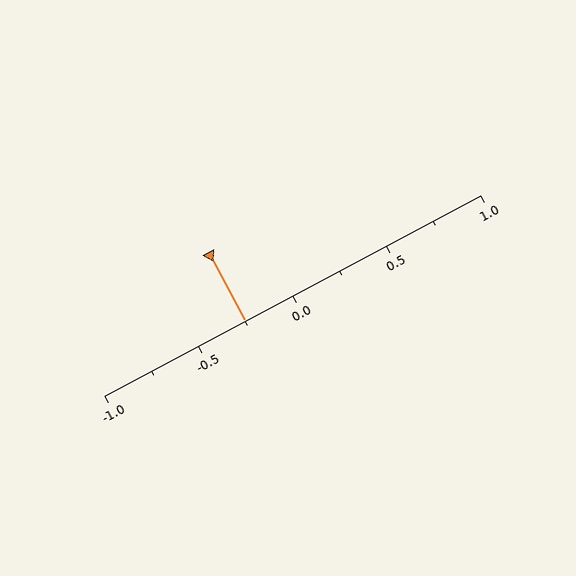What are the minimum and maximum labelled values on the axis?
The axis runs from -1.0 to 1.0.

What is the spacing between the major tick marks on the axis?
The major ticks are spaced 0.5 apart.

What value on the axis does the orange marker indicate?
The marker indicates approximately -0.25.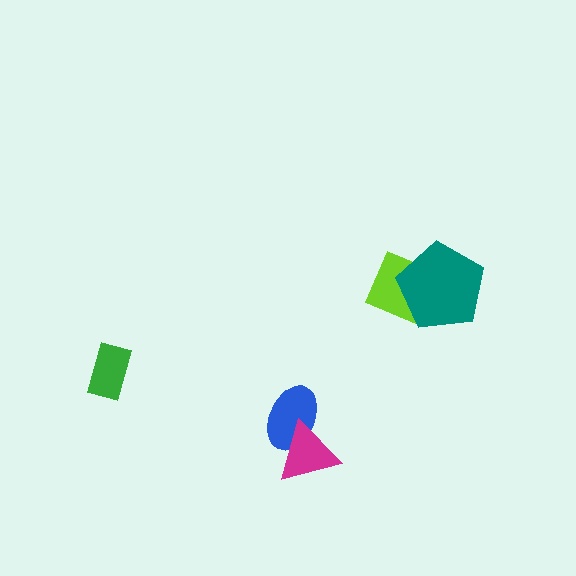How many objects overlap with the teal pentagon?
1 object overlaps with the teal pentagon.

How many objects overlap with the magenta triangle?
1 object overlaps with the magenta triangle.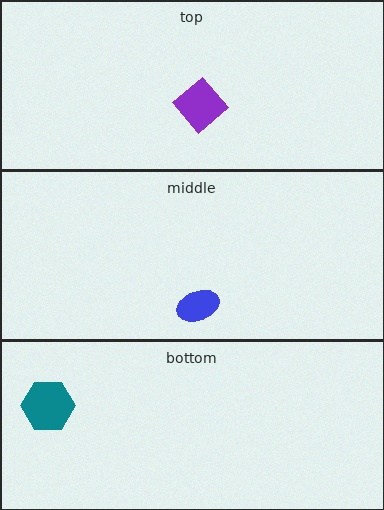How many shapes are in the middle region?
1.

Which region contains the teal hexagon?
The bottom region.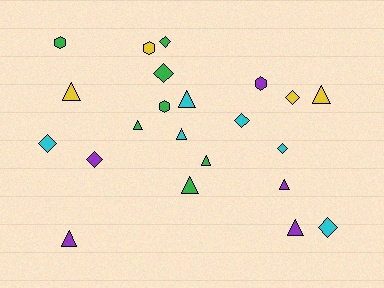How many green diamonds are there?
There are 2 green diamonds.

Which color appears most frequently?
Green, with 7 objects.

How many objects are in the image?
There are 22 objects.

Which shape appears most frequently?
Triangle, with 10 objects.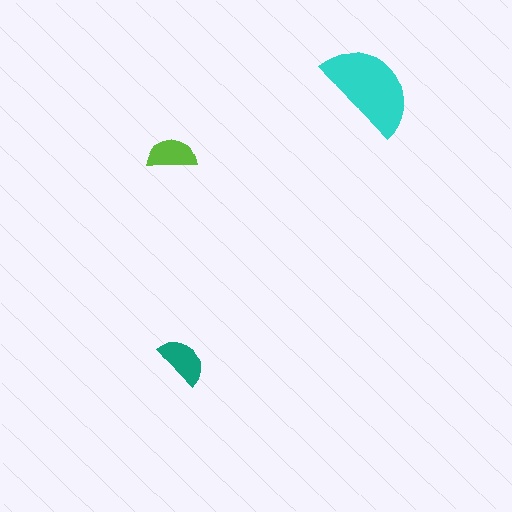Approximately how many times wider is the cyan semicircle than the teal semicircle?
About 2 times wider.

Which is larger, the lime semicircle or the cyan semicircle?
The cyan one.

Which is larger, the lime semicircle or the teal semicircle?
The teal one.